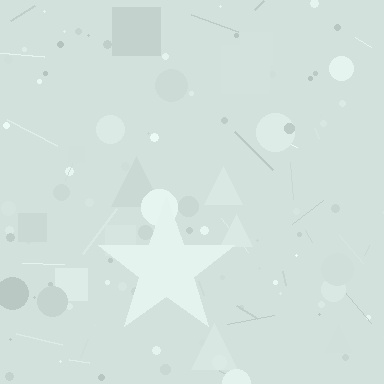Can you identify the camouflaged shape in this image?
The camouflaged shape is a star.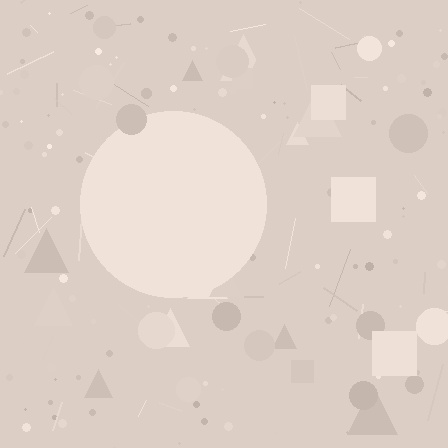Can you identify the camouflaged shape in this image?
The camouflaged shape is a circle.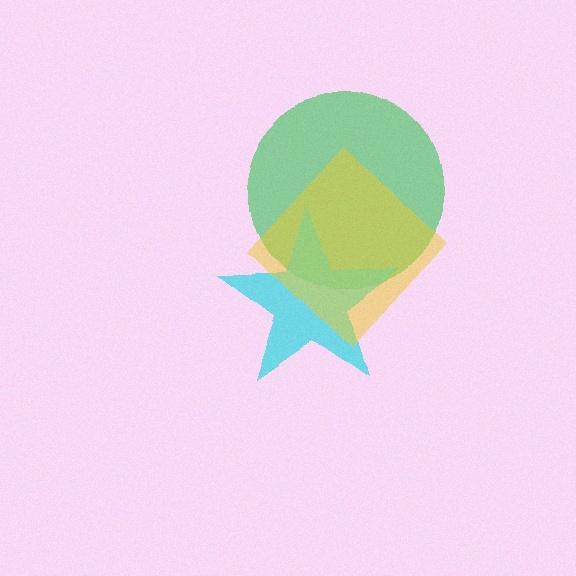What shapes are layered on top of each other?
The layered shapes are: a green circle, a cyan star, a yellow diamond.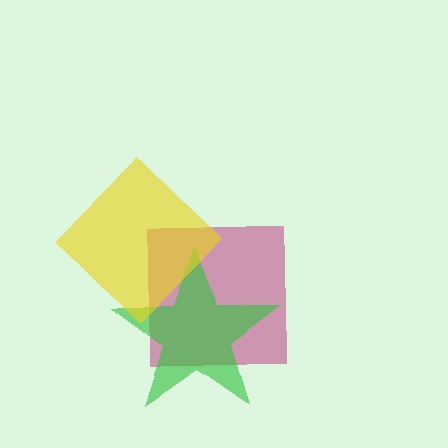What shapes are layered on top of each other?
The layered shapes are: a magenta square, a green star, a yellow diamond.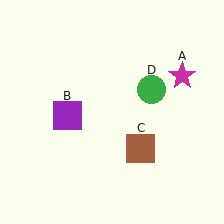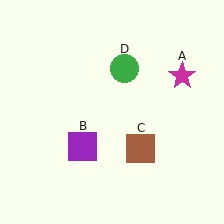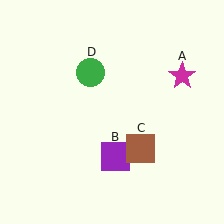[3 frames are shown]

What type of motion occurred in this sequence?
The purple square (object B), green circle (object D) rotated counterclockwise around the center of the scene.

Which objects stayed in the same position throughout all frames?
Magenta star (object A) and brown square (object C) remained stationary.